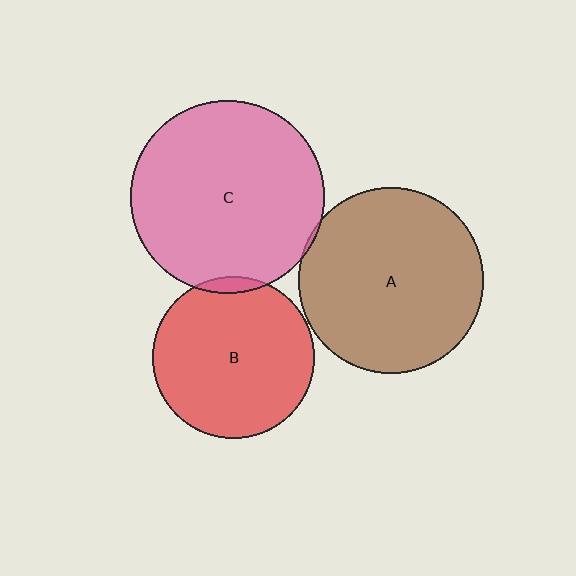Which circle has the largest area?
Circle C (pink).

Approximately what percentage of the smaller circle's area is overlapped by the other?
Approximately 5%.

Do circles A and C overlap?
Yes.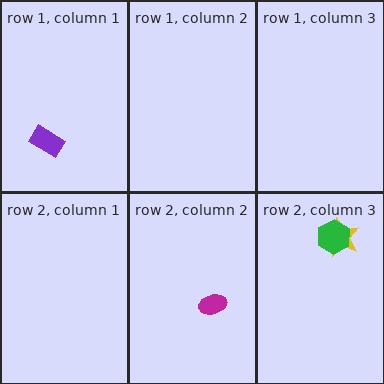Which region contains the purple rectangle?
The row 1, column 1 region.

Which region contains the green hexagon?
The row 2, column 3 region.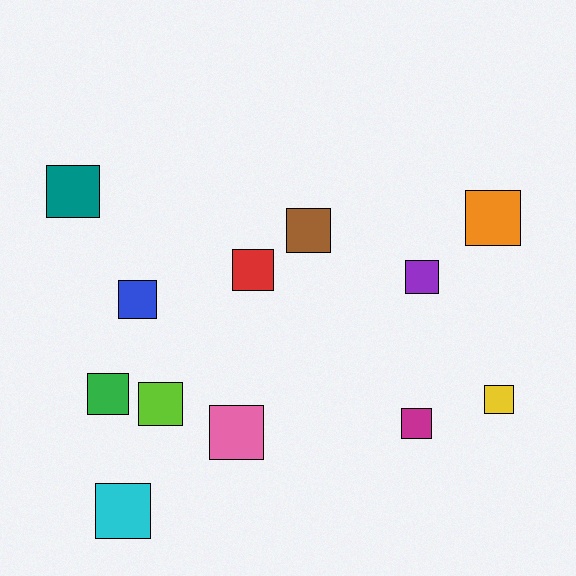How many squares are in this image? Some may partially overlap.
There are 12 squares.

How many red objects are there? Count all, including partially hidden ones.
There is 1 red object.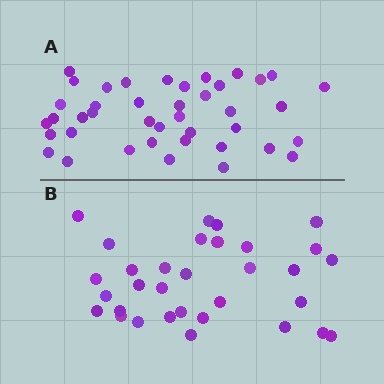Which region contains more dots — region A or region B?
Region A (the top region) has more dots.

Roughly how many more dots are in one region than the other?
Region A has roughly 8 or so more dots than region B.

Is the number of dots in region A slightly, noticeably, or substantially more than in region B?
Region A has noticeably more, but not dramatically so. The ratio is roughly 1.3 to 1.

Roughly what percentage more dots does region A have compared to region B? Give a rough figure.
About 30% more.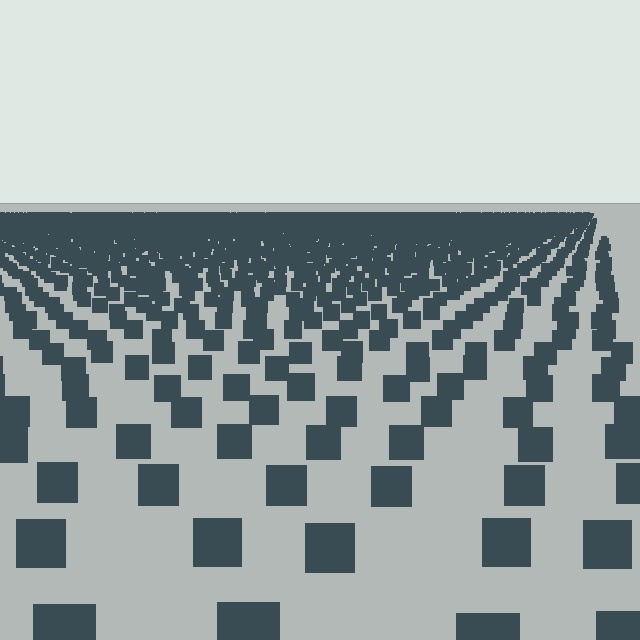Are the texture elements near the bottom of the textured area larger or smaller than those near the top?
Larger. Near the bottom, elements are closer to the viewer and appear at a bigger on-screen size.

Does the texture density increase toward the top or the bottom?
Density increases toward the top.